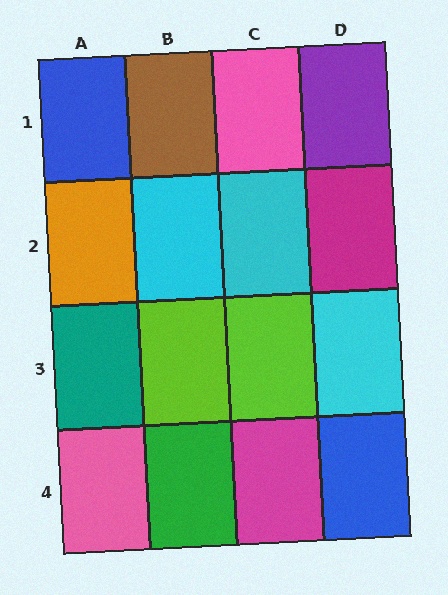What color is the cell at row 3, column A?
Teal.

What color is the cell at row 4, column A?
Pink.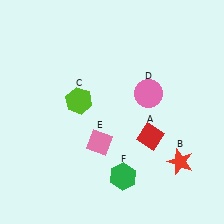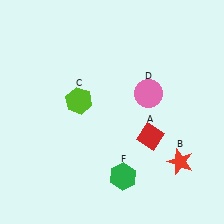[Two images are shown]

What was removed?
The pink diamond (E) was removed in Image 2.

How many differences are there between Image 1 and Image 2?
There is 1 difference between the two images.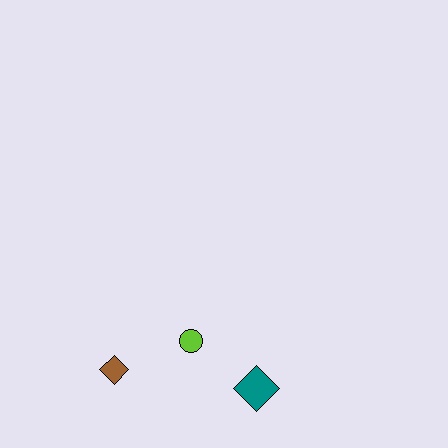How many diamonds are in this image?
There are 2 diamonds.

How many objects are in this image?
There are 3 objects.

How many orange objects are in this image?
There are no orange objects.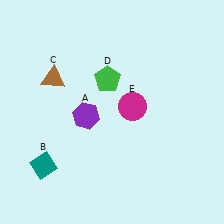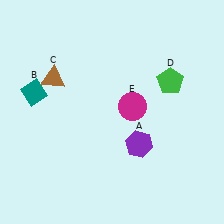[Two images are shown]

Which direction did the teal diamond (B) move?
The teal diamond (B) moved up.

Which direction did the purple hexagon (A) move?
The purple hexagon (A) moved right.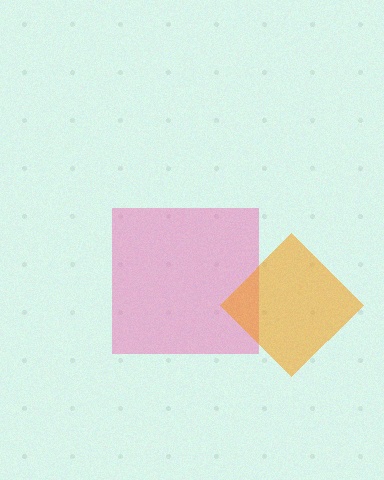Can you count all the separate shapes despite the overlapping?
Yes, there are 2 separate shapes.